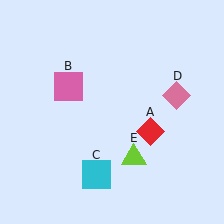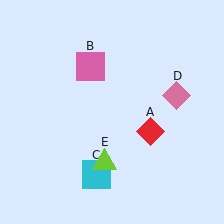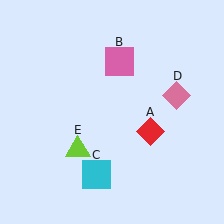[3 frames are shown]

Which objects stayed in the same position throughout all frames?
Red diamond (object A) and cyan square (object C) and pink diamond (object D) remained stationary.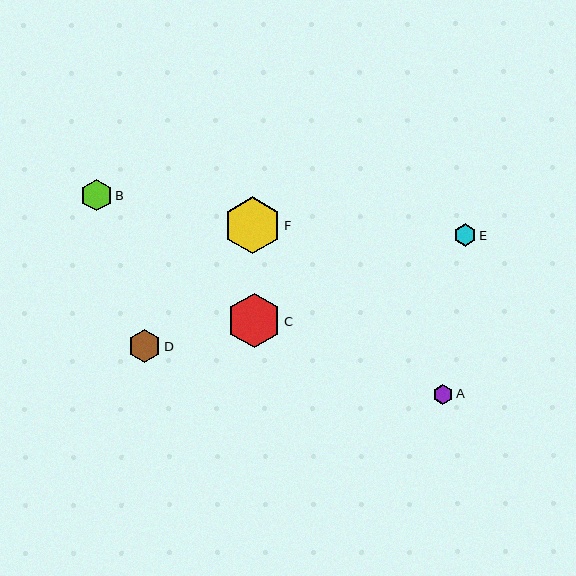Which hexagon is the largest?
Hexagon F is the largest with a size of approximately 57 pixels.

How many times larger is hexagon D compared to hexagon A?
Hexagon D is approximately 1.6 times the size of hexagon A.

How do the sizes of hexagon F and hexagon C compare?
Hexagon F and hexagon C are approximately the same size.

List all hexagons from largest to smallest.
From largest to smallest: F, C, D, B, E, A.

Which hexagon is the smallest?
Hexagon A is the smallest with a size of approximately 20 pixels.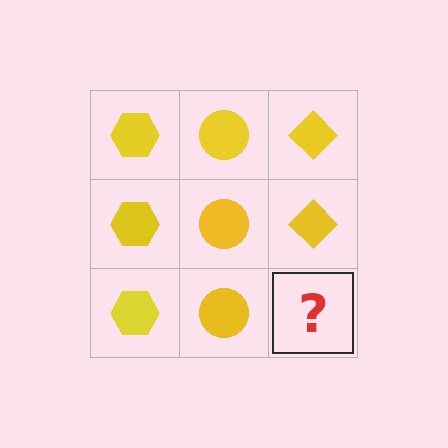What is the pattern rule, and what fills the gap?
The rule is that each column has a consistent shape. The gap should be filled with a yellow diamond.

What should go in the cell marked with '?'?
The missing cell should contain a yellow diamond.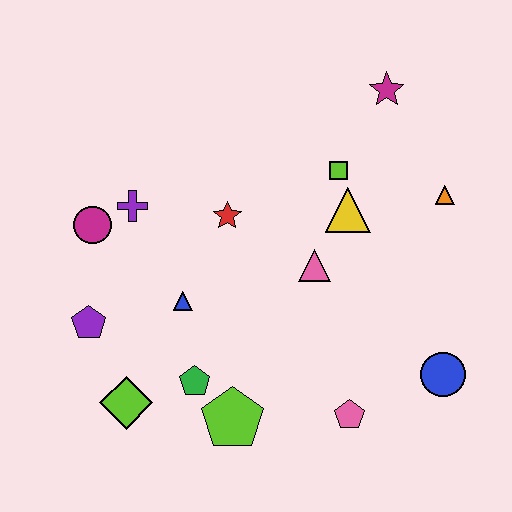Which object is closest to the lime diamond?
The green pentagon is closest to the lime diamond.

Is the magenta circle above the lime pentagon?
Yes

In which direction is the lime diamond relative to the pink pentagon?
The lime diamond is to the left of the pink pentagon.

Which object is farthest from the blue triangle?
The magenta star is farthest from the blue triangle.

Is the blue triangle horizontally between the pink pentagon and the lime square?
No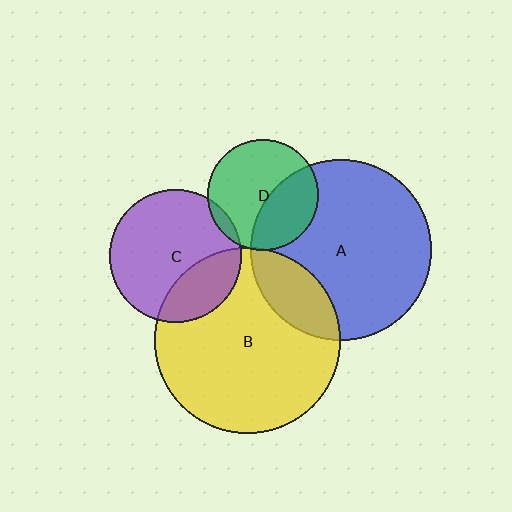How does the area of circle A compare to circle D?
Approximately 2.7 times.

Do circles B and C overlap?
Yes.